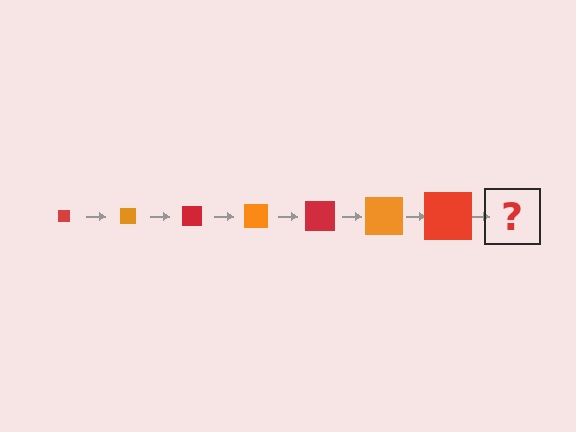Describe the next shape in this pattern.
It should be an orange square, larger than the previous one.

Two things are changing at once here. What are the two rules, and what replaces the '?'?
The two rules are that the square grows larger each step and the color cycles through red and orange. The '?' should be an orange square, larger than the previous one.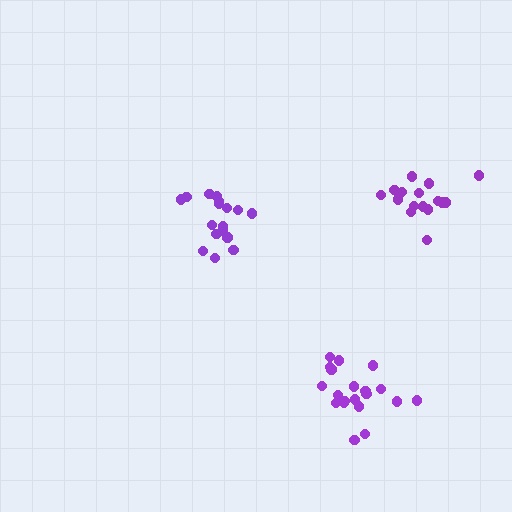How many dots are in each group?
Group 1: 18 dots, Group 2: 20 dots, Group 3: 17 dots (55 total).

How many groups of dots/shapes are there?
There are 3 groups.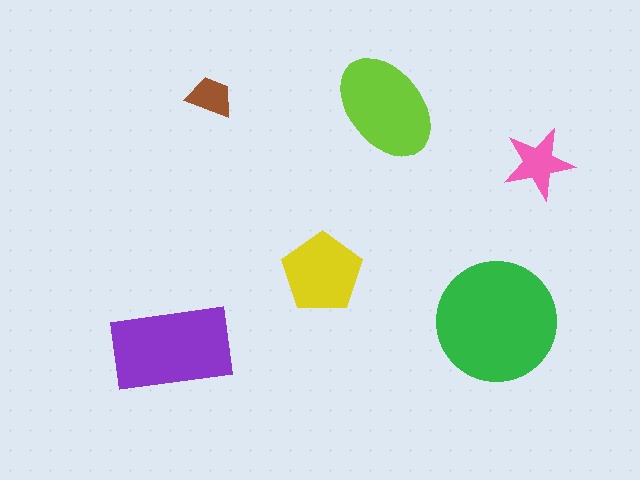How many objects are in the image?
There are 6 objects in the image.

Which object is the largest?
The green circle.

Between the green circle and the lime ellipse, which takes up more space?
The green circle.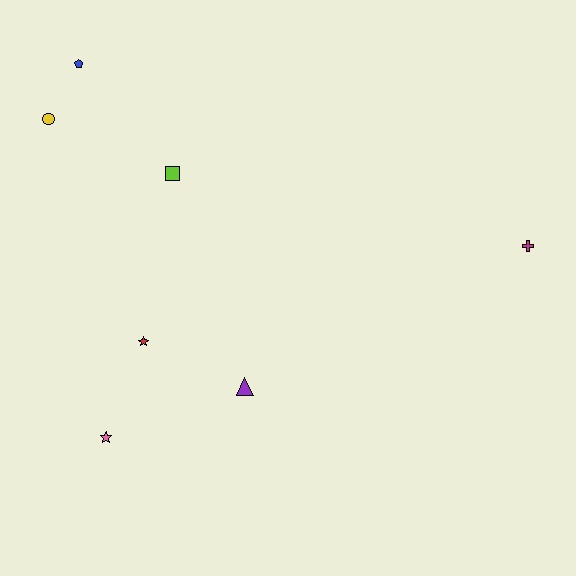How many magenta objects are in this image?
There is 1 magenta object.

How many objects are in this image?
There are 7 objects.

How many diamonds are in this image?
There are no diamonds.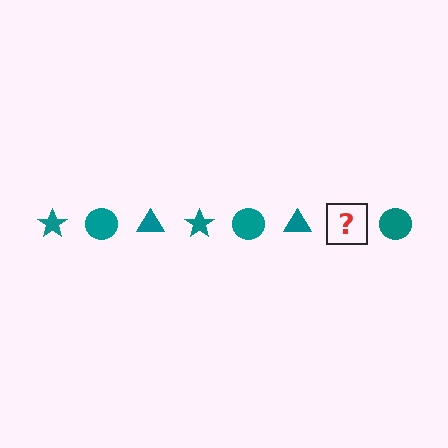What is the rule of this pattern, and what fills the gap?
The rule is that the pattern cycles through star, circle, triangle shapes in teal. The gap should be filled with a teal star.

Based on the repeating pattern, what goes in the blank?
The blank should be a teal star.